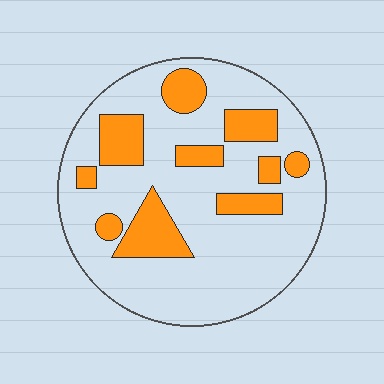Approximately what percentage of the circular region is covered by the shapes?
Approximately 25%.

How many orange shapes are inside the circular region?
10.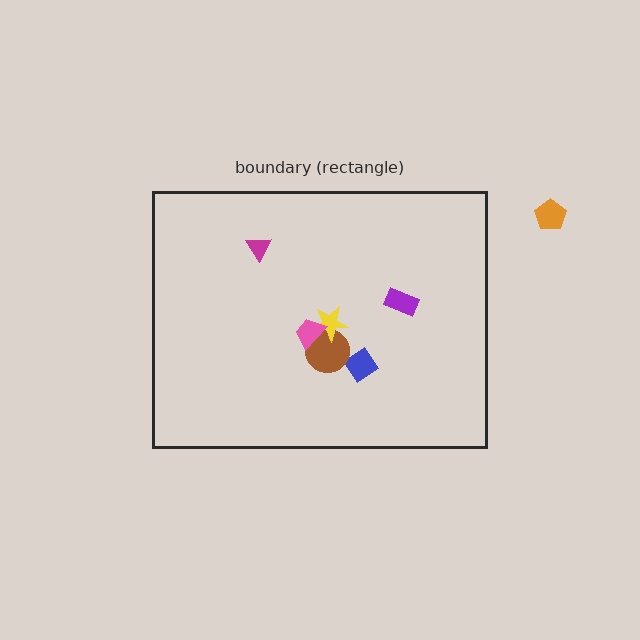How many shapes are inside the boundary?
6 inside, 1 outside.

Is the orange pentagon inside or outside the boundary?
Outside.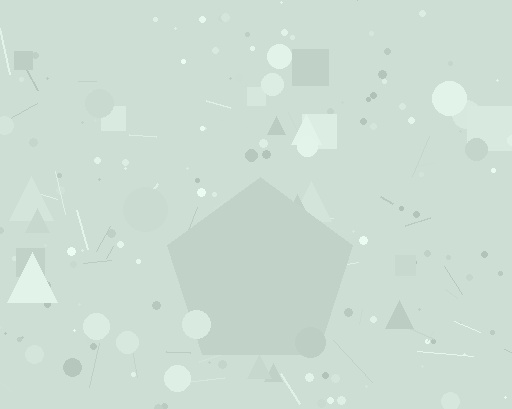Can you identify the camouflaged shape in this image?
The camouflaged shape is a pentagon.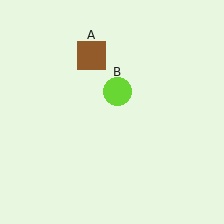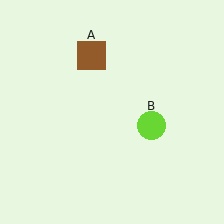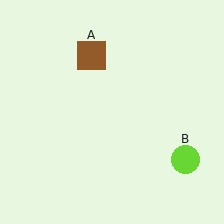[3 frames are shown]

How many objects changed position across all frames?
1 object changed position: lime circle (object B).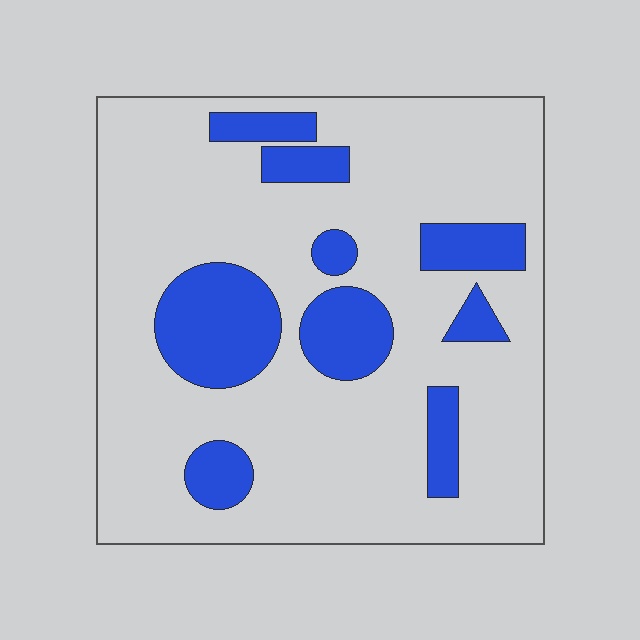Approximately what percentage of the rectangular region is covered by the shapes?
Approximately 20%.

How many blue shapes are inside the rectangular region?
9.